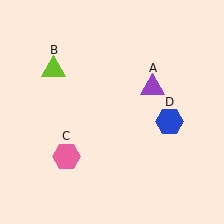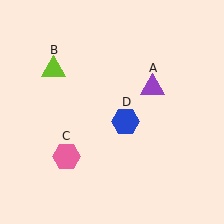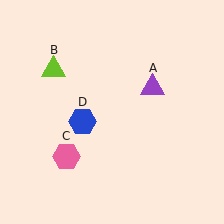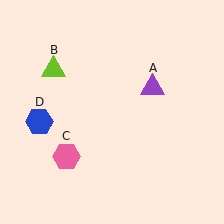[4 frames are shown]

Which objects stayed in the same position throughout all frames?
Purple triangle (object A) and lime triangle (object B) and pink hexagon (object C) remained stationary.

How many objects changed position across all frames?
1 object changed position: blue hexagon (object D).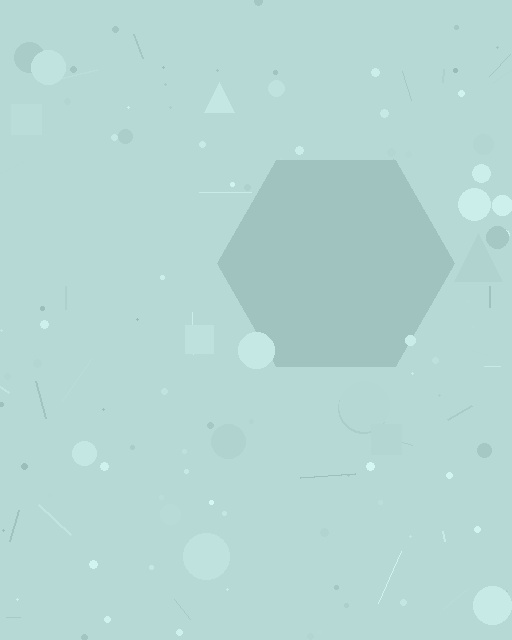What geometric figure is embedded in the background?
A hexagon is embedded in the background.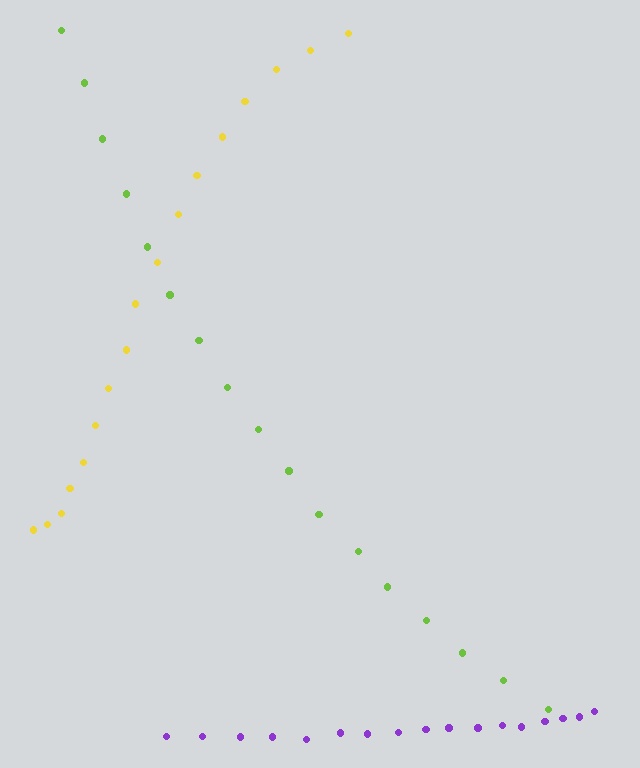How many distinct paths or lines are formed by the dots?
There are 3 distinct paths.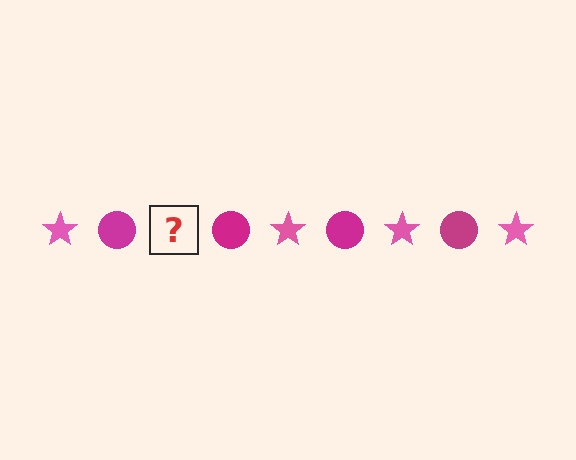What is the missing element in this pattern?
The missing element is a pink star.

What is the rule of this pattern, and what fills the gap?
The rule is that the pattern alternates between pink star and magenta circle. The gap should be filled with a pink star.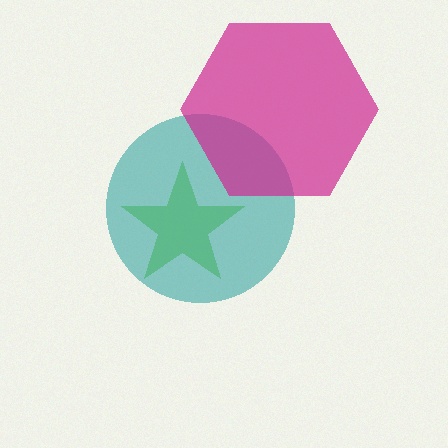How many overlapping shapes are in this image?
There are 3 overlapping shapes in the image.